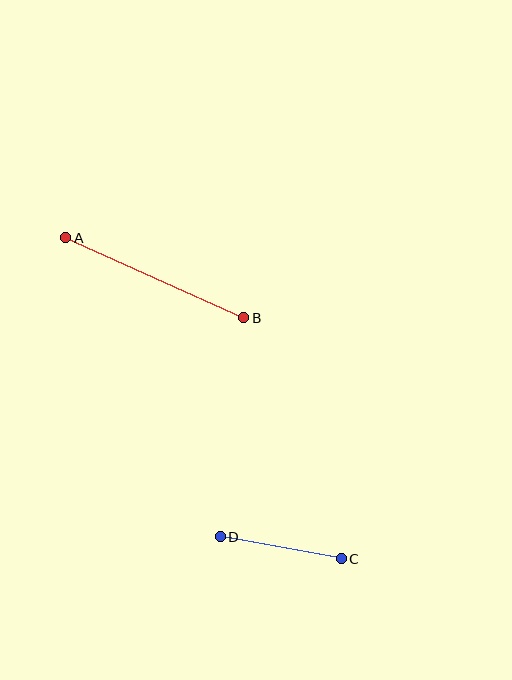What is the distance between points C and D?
The distance is approximately 123 pixels.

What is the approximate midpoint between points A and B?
The midpoint is at approximately (155, 278) pixels.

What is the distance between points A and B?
The distance is approximately 195 pixels.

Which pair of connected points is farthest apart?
Points A and B are farthest apart.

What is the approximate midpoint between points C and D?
The midpoint is at approximately (281, 548) pixels.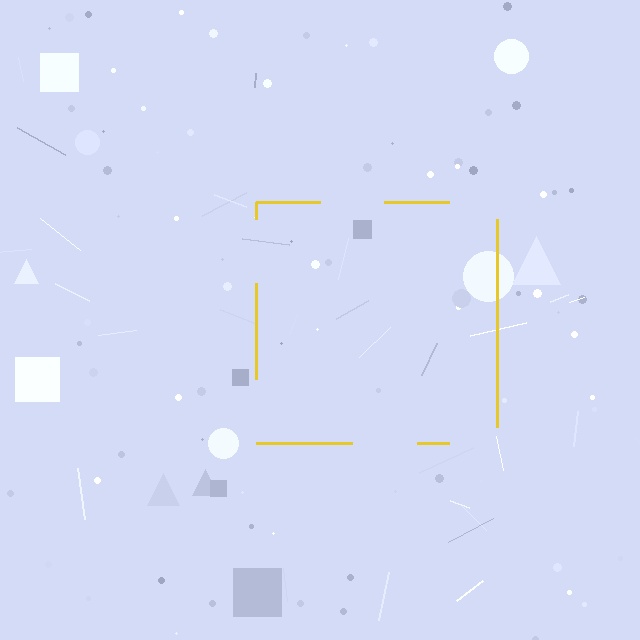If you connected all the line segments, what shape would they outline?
They would outline a square.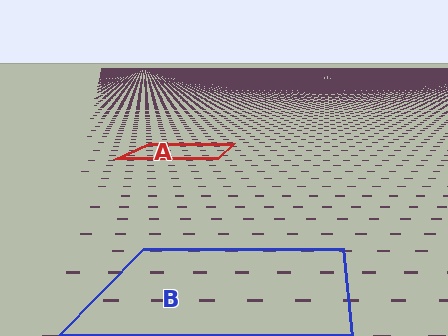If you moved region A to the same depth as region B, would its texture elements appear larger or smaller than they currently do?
They would appear larger. At a closer depth, the same texture elements are projected at a bigger on-screen size.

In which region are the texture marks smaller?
The texture marks are smaller in region A, because it is farther away.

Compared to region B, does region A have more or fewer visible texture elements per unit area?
Region A has more texture elements per unit area — they are packed more densely because it is farther away.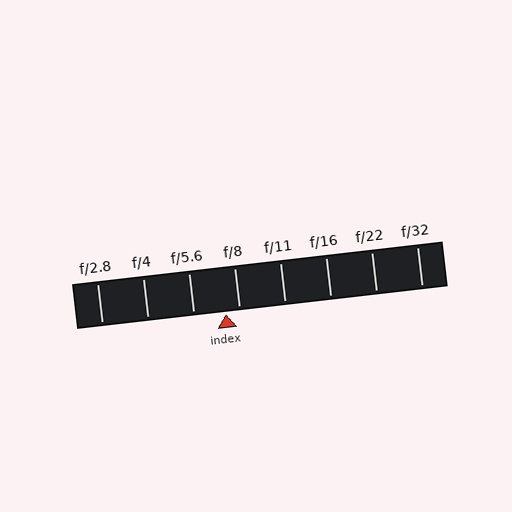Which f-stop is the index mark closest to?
The index mark is closest to f/8.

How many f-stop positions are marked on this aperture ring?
There are 8 f-stop positions marked.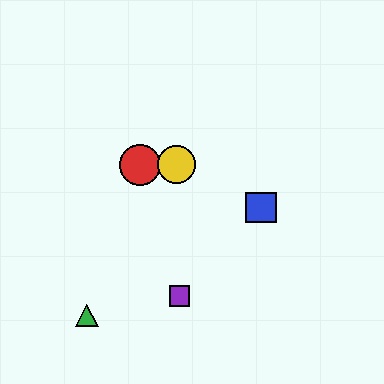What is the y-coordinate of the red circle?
The red circle is at y≈165.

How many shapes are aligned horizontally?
2 shapes (the red circle, the yellow circle) are aligned horizontally.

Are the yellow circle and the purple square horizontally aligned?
No, the yellow circle is at y≈165 and the purple square is at y≈296.